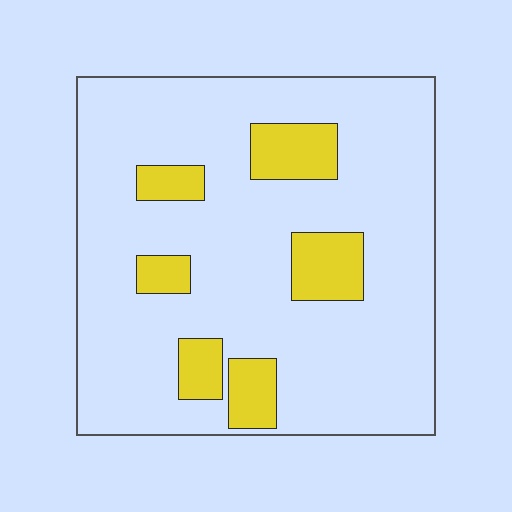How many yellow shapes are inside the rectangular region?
6.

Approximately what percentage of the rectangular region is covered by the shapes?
Approximately 15%.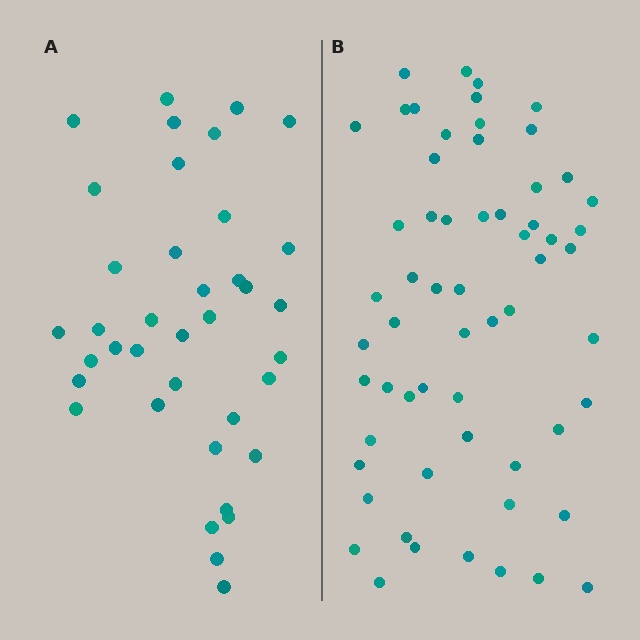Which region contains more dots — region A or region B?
Region B (the right region) has more dots.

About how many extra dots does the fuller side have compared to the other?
Region B has approximately 20 more dots than region A.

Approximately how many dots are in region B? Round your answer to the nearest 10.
About 60 dots.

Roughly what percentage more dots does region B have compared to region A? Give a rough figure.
About 60% more.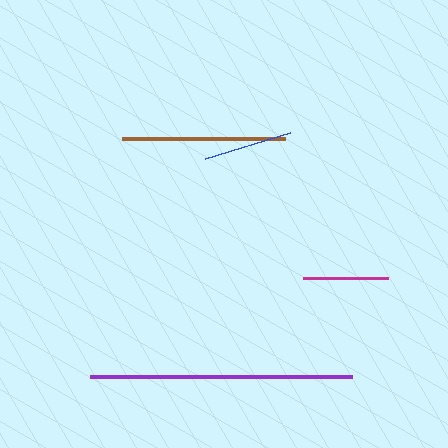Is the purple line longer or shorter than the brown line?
The purple line is longer than the brown line.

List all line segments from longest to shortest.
From longest to shortest: purple, brown, blue, magenta.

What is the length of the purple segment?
The purple segment is approximately 262 pixels long.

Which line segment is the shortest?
The magenta line is the shortest at approximately 85 pixels.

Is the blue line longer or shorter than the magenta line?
The blue line is longer than the magenta line.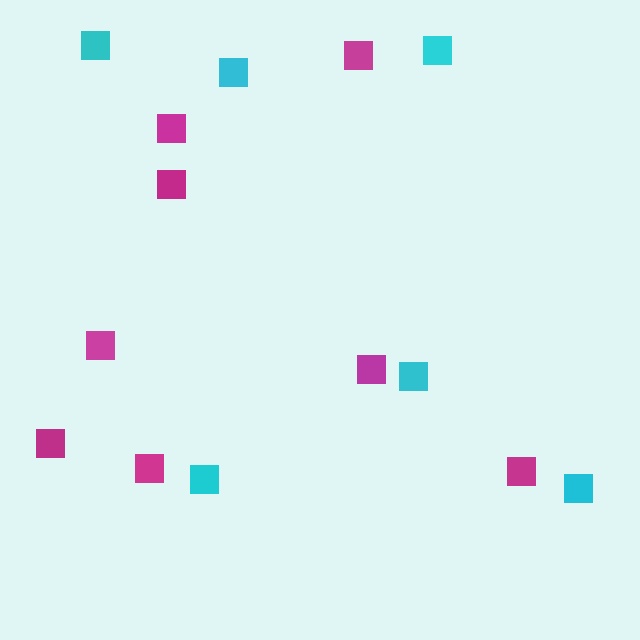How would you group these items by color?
There are 2 groups: one group of magenta squares (8) and one group of cyan squares (6).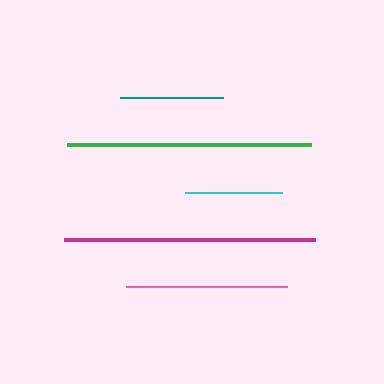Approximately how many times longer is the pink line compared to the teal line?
The pink line is approximately 1.6 times the length of the teal line.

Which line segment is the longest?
The magenta line is the longest at approximately 251 pixels.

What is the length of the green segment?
The green segment is approximately 244 pixels long.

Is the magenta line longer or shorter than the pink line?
The magenta line is longer than the pink line.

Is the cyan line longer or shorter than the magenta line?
The magenta line is longer than the cyan line.